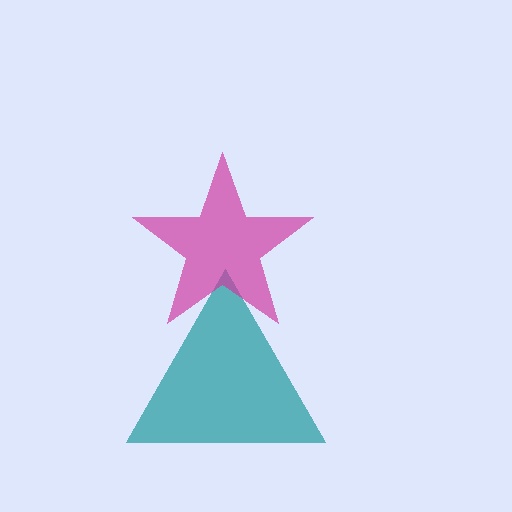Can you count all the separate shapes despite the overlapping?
Yes, there are 2 separate shapes.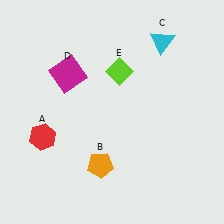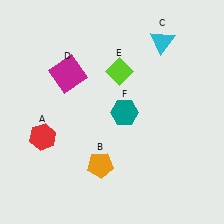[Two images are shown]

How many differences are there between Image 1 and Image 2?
There is 1 difference between the two images.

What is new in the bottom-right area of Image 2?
A teal hexagon (F) was added in the bottom-right area of Image 2.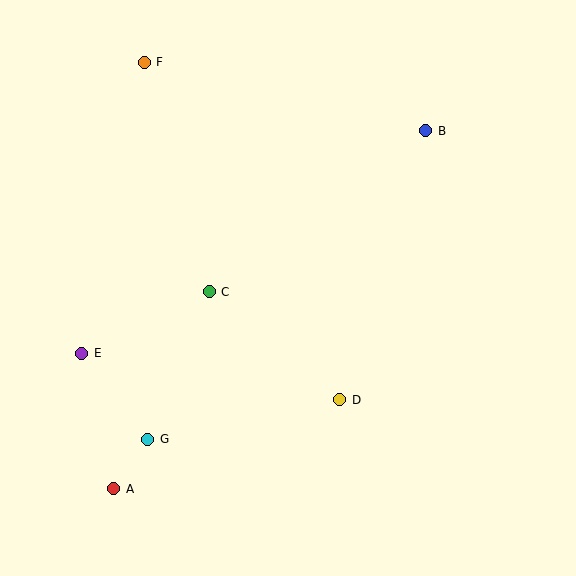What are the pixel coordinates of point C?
Point C is at (209, 292).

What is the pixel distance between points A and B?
The distance between A and B is 475 pixels.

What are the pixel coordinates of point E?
Point E is at (82, 353).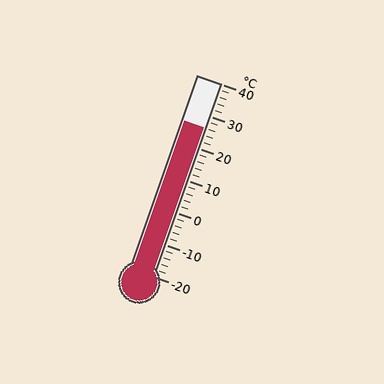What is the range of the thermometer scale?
The thermometer scale ranges from -20°C to 40°C.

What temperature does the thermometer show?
The thermometer shows approximately 26°C.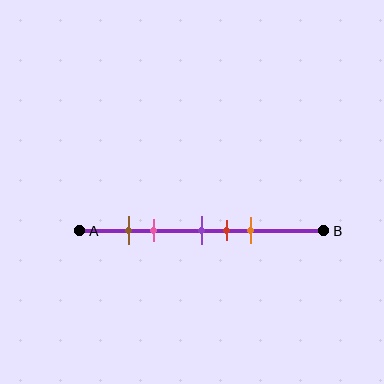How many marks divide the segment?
There are 5 marks dividing the segment.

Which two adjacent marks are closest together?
The brown and pink marks are the closest adjacent pair.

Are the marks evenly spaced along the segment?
No, the marks are not evenly spaced.